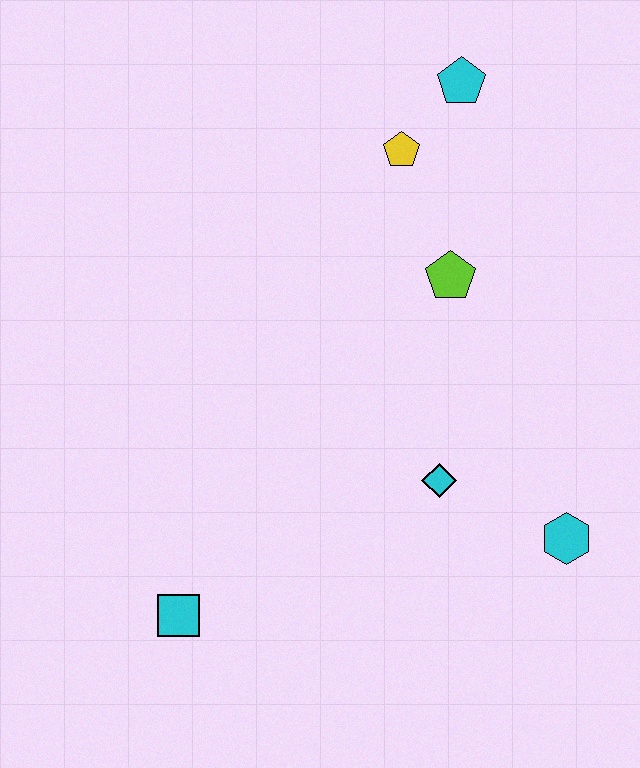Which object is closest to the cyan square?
The cyan diamond is closest to the cyan square.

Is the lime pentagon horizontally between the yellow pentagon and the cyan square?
No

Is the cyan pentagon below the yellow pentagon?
No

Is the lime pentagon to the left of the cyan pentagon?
Yes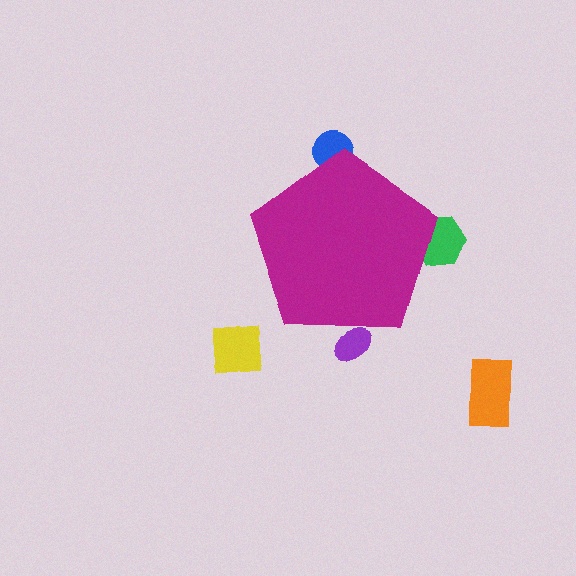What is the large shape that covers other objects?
A magenta pentagon.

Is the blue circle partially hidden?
Yes, the blue circle is partially hidden behind the magenta pentagon.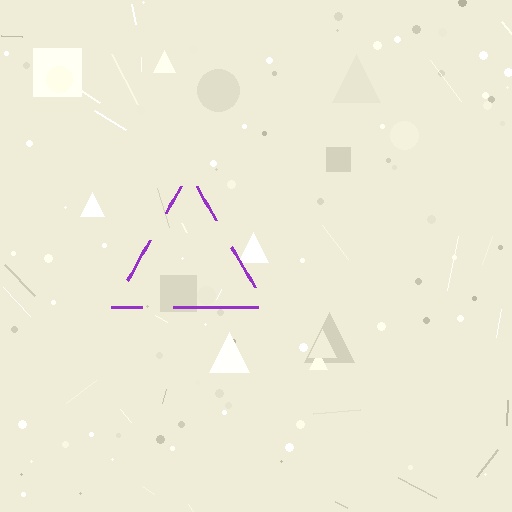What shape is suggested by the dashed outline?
The dashed outline suggests a triangle.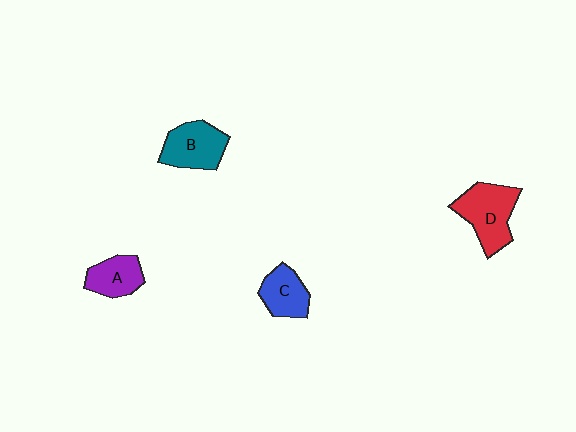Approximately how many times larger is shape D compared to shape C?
Approximately 1.5 times.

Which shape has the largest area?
Shape D (red).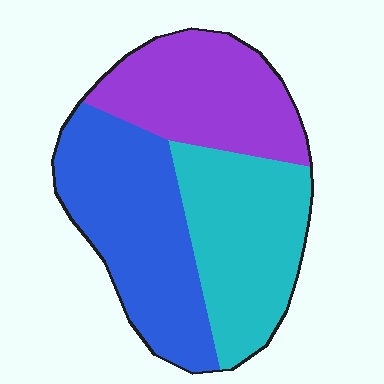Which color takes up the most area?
Blue, at roughly 40%.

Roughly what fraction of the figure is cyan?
Cyan takes up about one third (1/3) of the figure.